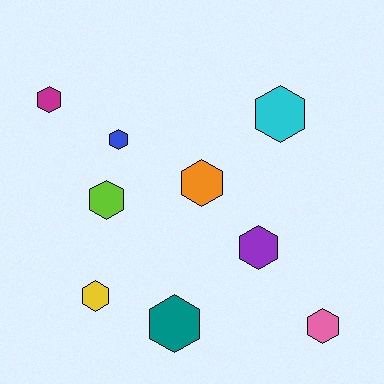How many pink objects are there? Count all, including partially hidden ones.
There is 1 pink object.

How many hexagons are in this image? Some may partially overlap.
There are 9 hexagons.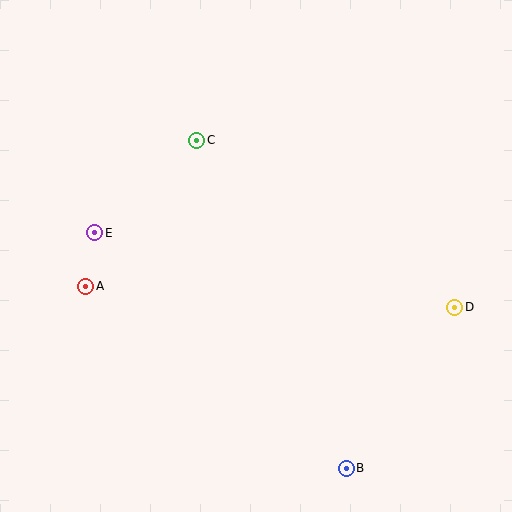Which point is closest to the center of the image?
Point C at (197, 140) is closest to the center.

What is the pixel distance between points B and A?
The distance between B and A is 318 pixels.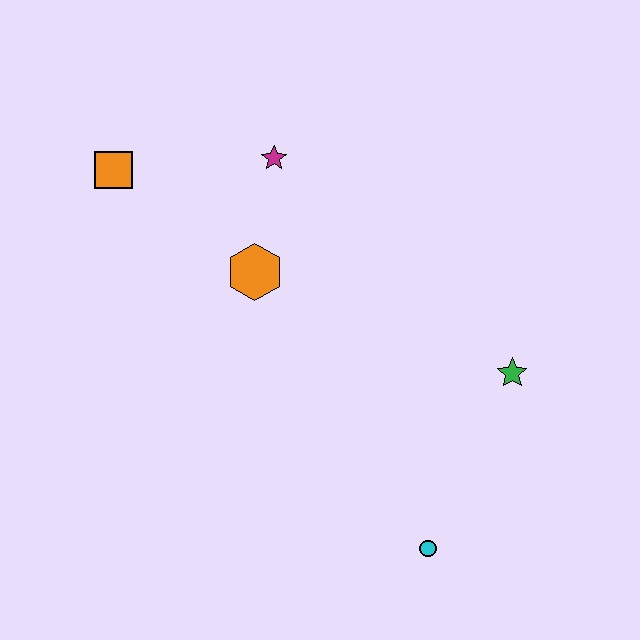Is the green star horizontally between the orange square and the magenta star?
No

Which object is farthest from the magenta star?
The cyan circle is farthest from the magenta star.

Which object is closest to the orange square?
The magenta star is closest to the orange square.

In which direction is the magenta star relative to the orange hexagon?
The magenta star is above the orange hexagon.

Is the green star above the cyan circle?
Yes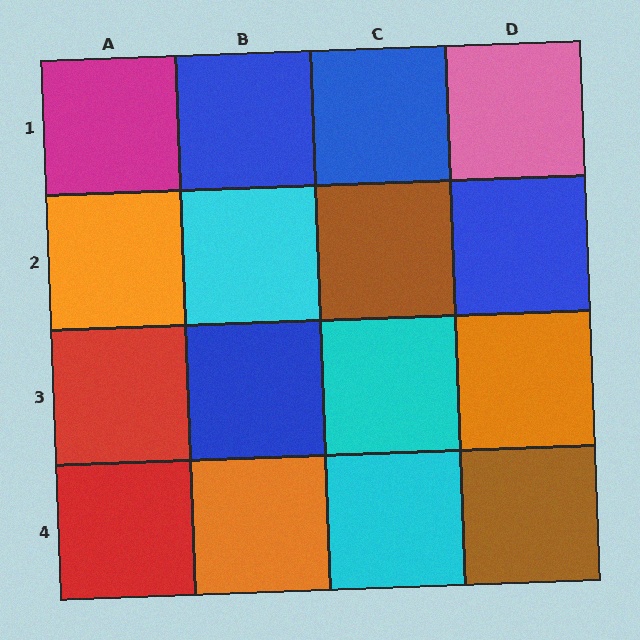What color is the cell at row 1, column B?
Blue.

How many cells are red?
2 cells are red.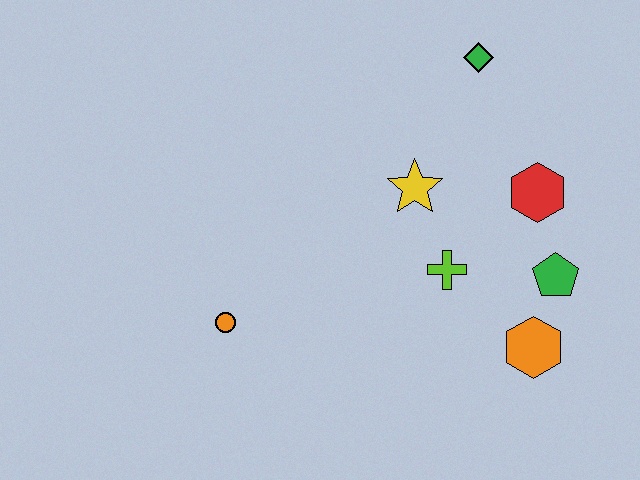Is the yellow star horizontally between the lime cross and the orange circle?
Yes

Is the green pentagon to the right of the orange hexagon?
Yes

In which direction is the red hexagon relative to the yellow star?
The red hexagon is to the right of the yellow star.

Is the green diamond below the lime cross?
No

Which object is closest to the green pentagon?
The orange hexagon is closest to the green pentagon.